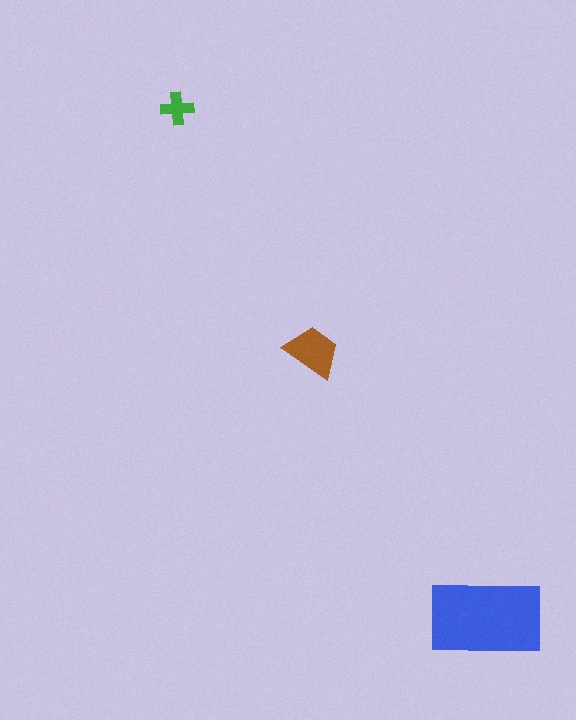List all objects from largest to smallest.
The blue rectangle, the brown trapezoid, the green cross.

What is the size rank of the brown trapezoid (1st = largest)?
2nd.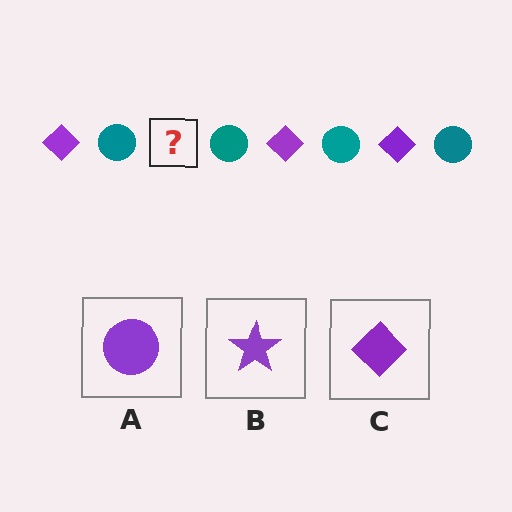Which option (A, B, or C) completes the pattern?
C.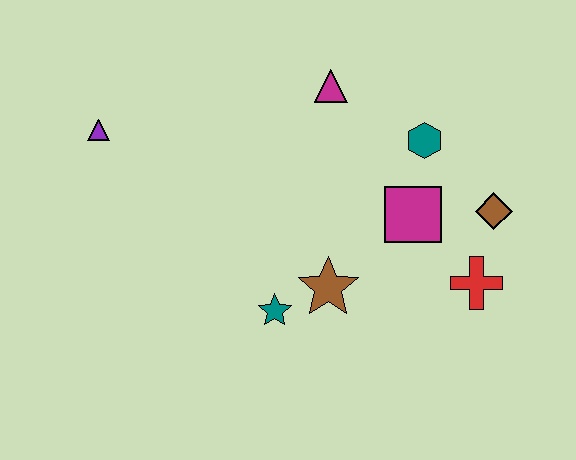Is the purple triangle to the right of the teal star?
No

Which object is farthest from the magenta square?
The purple triangle is farthest from the magenta square.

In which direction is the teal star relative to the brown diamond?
The teal star is to the left of the brown diamond.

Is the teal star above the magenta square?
No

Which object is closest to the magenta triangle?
The teal hexagon is closest to the magenta triangle.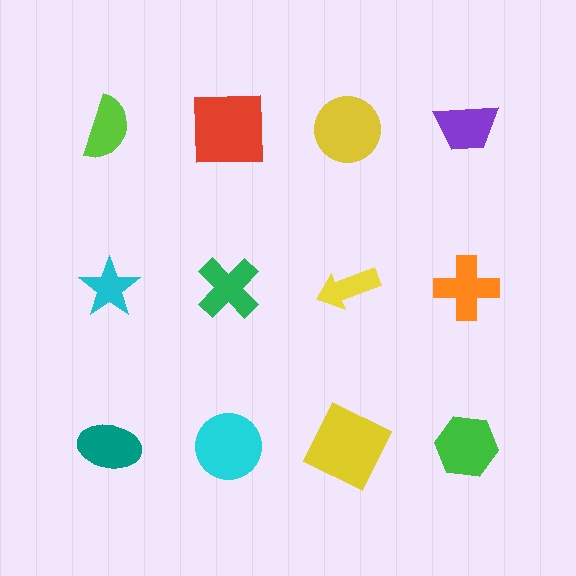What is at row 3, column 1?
A teal ellipse.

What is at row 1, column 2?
A red square.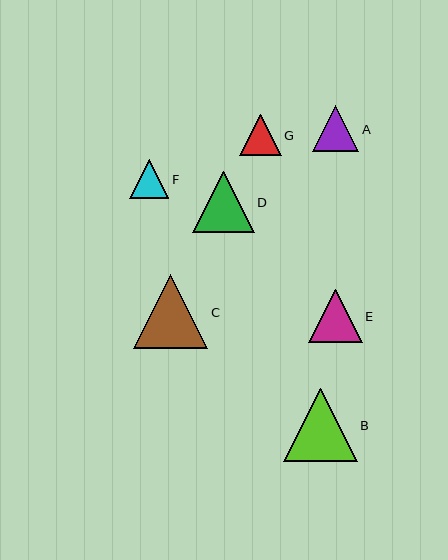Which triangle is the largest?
Triangle C is the largest with a size of approximately 74 pixels.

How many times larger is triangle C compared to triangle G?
Triangle C is approximately 1.8 times the size of triangle G.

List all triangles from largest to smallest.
From largest to smallest: C, B, D, E, A, G, F.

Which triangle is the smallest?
Triangle F is the smallest with a size of approximately 39 pixels.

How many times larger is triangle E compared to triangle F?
Triangle E is approximately 1.4 times the size of triangle F.